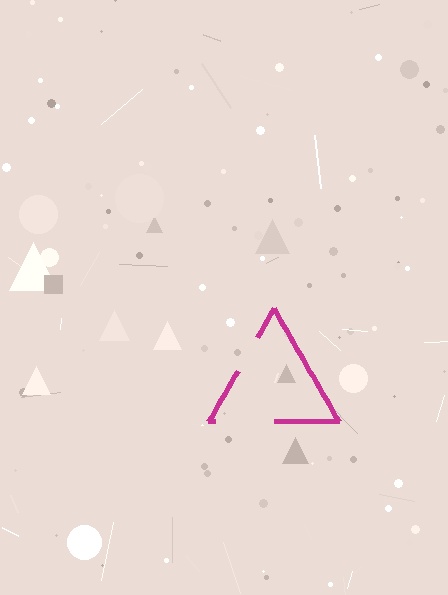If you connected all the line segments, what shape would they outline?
They would outline a triangle.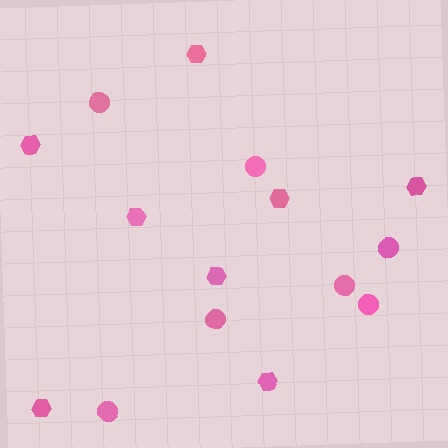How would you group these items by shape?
There are 2 groups: one group of circles (7) and one group of hexagons (8).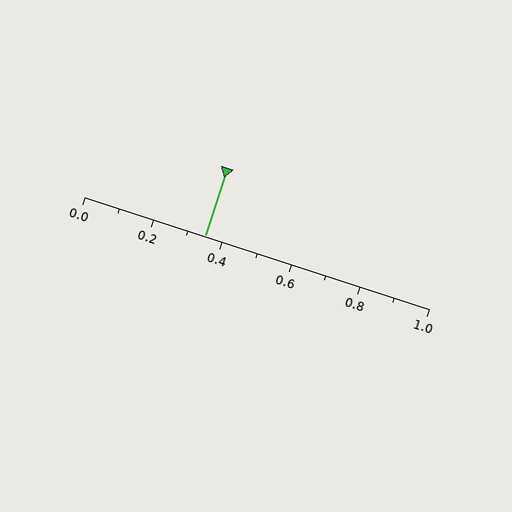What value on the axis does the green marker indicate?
The marker indicates approximately 0.35.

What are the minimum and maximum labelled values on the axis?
The axis runs from 0.0 to 1.0.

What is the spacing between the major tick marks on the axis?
The major ticks are spaced 0.2 apart.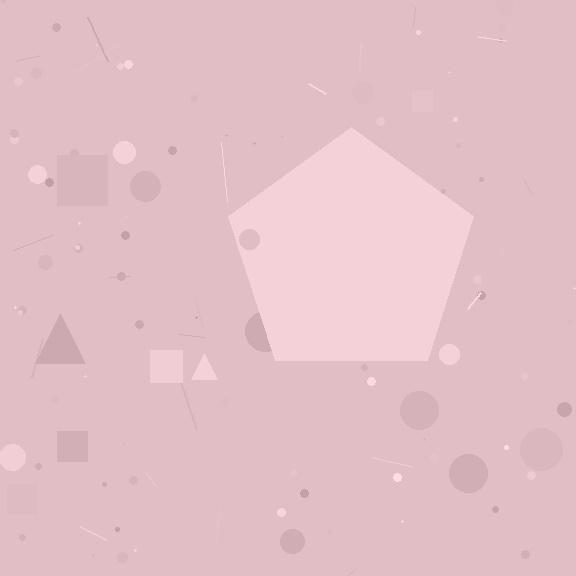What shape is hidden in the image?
A pentagon is hidden in the image.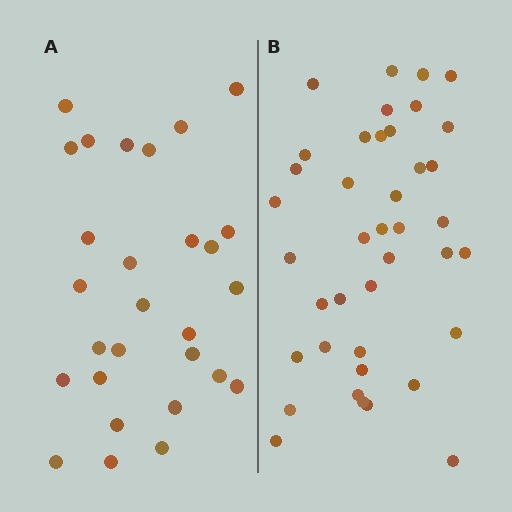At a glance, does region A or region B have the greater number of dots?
Region B (the right region) has more dots.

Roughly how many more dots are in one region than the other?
Region B has roughly 12 or so more dots than region A.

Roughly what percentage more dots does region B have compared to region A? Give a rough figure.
About 45% more.